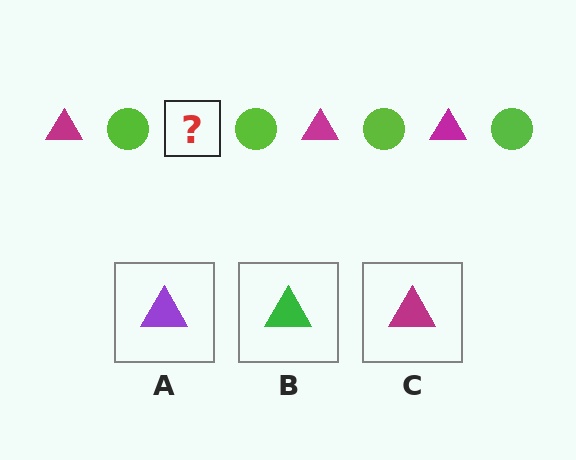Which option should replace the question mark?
Option C.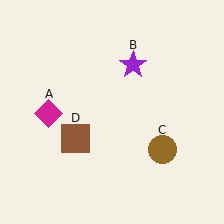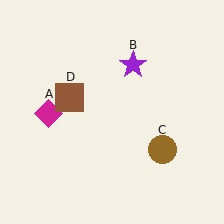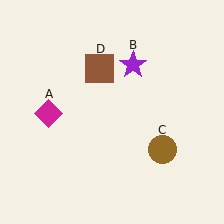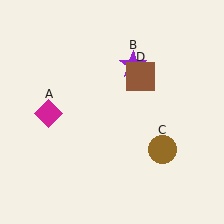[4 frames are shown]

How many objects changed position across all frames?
1 object changed position: brown square (object D).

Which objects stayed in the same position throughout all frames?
Magenta diamond (object A) and purple star (object B) and brown circle (object C) remained stationary.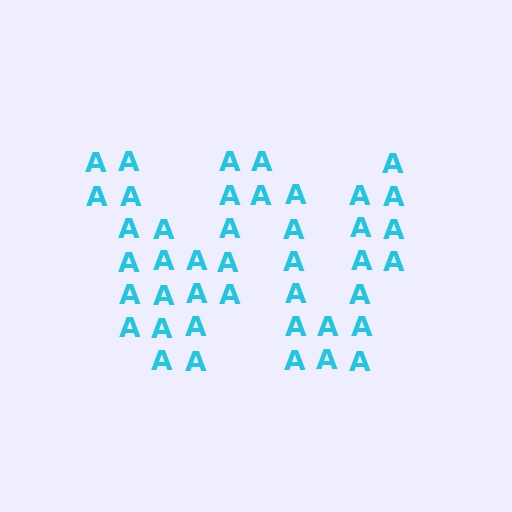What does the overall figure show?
The overall figure shows the letter W.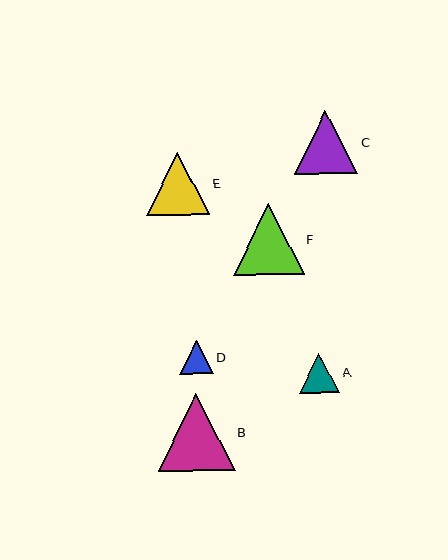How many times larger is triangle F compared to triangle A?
Triangle F is approximately 1.8 times the size of triangle A.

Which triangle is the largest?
Triangle B is the largest with a size of approximately 77 pixels.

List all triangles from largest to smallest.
From largest to smallest: B, F, C, E, A, D.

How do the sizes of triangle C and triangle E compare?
Triangle C and triangle E are approximately the same size.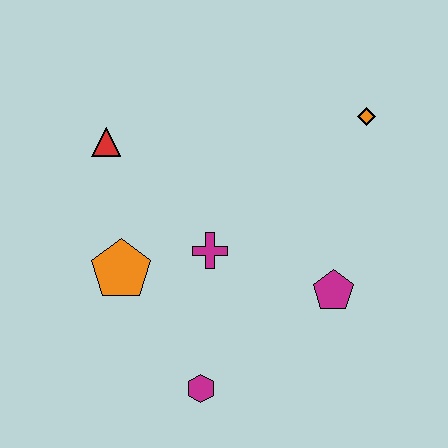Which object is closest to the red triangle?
The orange pentagon is closest to the red triangle.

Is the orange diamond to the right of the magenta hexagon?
Yes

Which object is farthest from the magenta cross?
The orange diamond is farthest from the magenta cross.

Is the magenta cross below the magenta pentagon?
No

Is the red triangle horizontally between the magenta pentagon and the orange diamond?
No